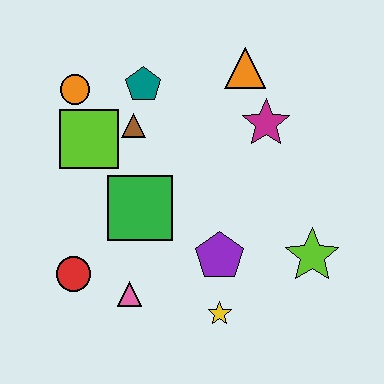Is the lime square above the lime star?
Yes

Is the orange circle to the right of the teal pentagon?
No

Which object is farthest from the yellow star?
The orange circle is farthest from the yellow star.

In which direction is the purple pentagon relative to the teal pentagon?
The purple pentagon is below the teal pentagon.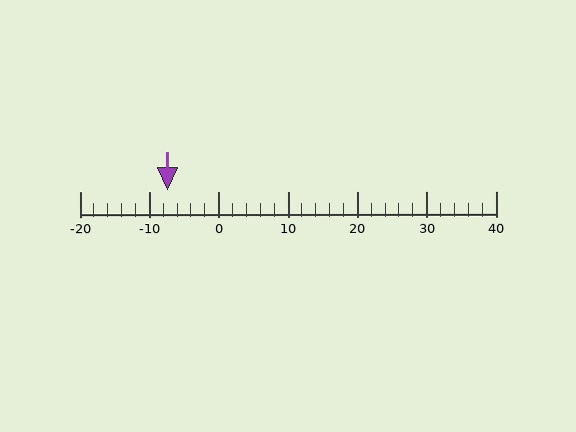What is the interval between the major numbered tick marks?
The major tick marks are spaced 10 units apart.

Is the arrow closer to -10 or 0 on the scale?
The arrow is closer to -10.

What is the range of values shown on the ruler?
The ruler shows values from -20 to 40.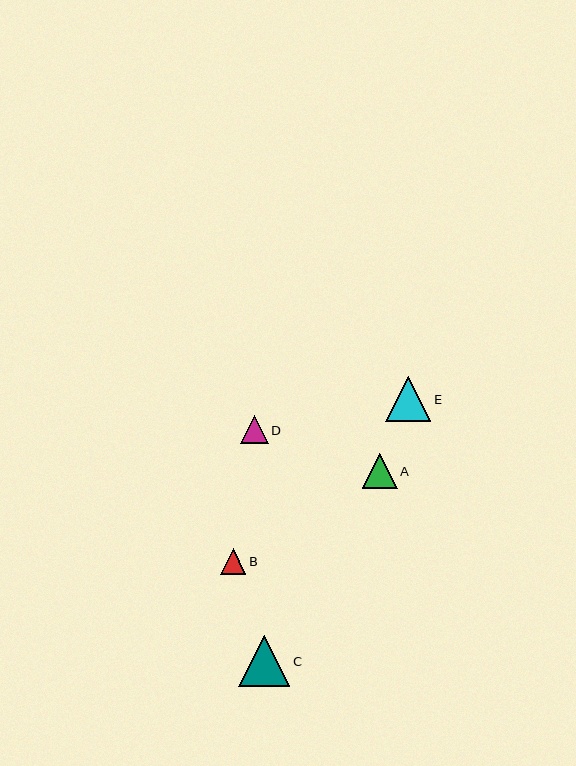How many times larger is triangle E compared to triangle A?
Triangle E is approximately 1.3 times the size of triangle A.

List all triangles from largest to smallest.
From largest to smallest: C, E, A, D, B.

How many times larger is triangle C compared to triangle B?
Triangle C is approximately 2.0 times the size of triangle B.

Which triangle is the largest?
Triangle C is the largest with a size of approximately 51 pixels.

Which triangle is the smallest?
Triangle B is the smallest with a size of approximately 26 pixels.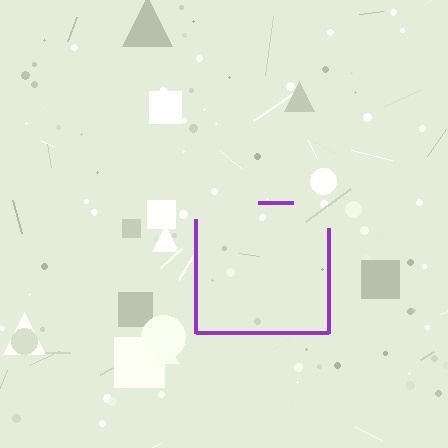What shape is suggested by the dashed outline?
The dashed outline suggests a square.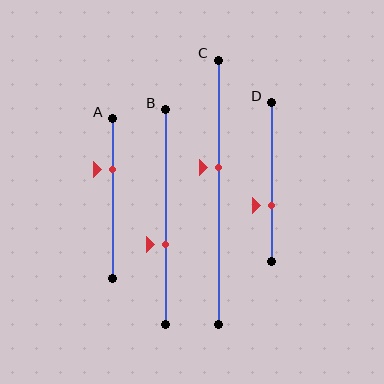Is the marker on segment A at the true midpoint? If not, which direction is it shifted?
No, the marker on segment A is shifted upward by about 18% of the segment length.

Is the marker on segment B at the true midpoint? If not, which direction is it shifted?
No, the marker on segment B is shifted downward by about 13% of the segment length.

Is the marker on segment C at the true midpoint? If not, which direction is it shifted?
No, the marker on segment C is shifted upward by about 9% of the segment length.